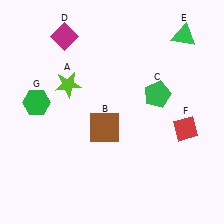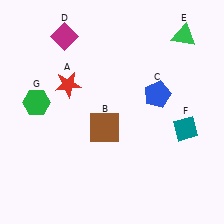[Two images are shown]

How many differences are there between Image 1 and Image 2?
There are 3 differences between the two images.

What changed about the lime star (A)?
In Image 1, A is lime. In Image 2, it changed to red.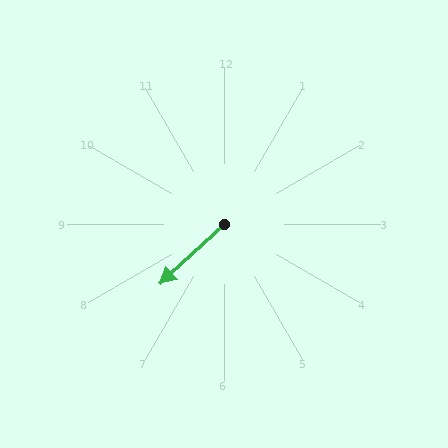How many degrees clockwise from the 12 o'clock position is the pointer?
Approximately 227 degrees.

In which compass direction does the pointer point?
Southwest.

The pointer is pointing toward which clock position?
Roughly 8 o'clock.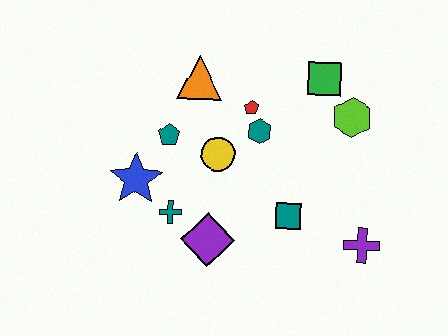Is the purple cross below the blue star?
Yes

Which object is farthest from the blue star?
The purple cross is farthest from the blue star.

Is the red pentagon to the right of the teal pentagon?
Yes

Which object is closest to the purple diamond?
The teal cross is closest to the purple diamond.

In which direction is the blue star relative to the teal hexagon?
The blue star is to the left of the teal hexagon.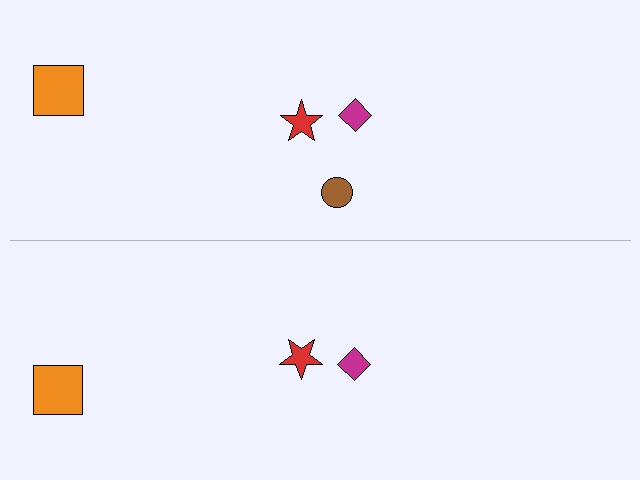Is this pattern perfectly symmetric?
No, the pattern is not perfectly symmetric. A brown circle is missing from the bottom side.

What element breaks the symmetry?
A brown circle is missing from the bottom side.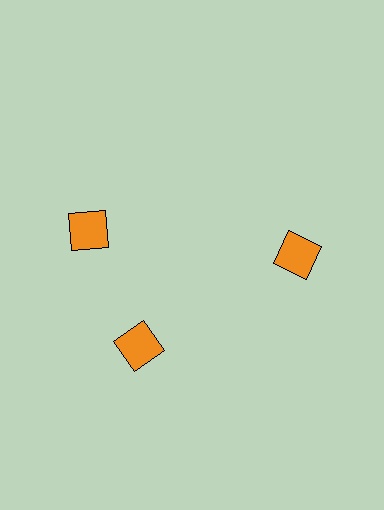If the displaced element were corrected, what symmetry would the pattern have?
It would have 3-fold rotational symmetry — the pattern would map onto itself every 120 degrees.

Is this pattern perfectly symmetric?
No. The 3 orange squares are arranged in a ring, but one element near the 11 o'clock position is rotated out of alignment along the ring, breaking the 3-fold rotational symmetry.